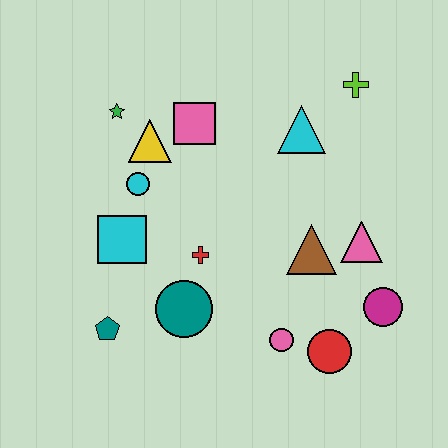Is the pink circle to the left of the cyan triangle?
Yes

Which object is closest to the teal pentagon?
The teal circle is closest to the teal pentagon.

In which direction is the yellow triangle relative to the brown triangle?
The yellow triangle is to the left of the brown triangle.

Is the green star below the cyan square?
No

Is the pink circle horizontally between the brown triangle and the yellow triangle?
Yes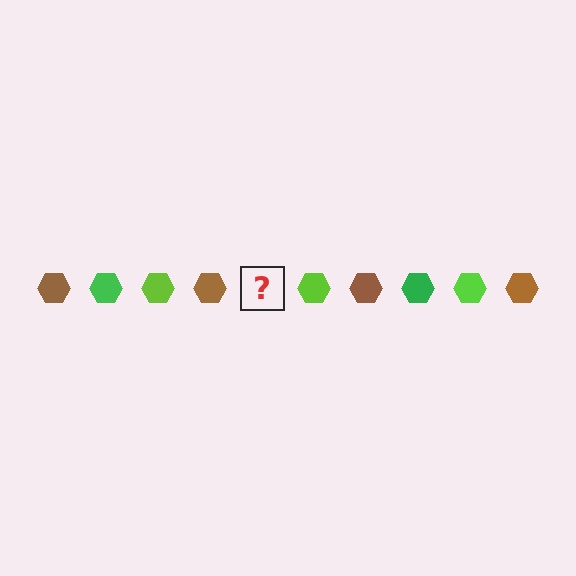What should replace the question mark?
The question mark should be replaced with a green hexagon.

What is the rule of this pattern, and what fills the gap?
The rule is that the pattern cycles through brown, green, lime hexagons. The gap should be filled with a green hexagon.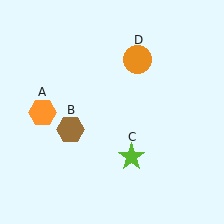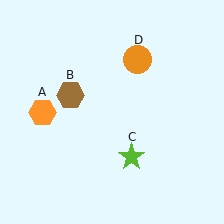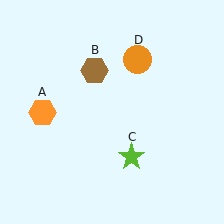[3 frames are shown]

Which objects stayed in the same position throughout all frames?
Orange hexagon (object A) and lime star (object C) and orange circle (object D) remained stationary.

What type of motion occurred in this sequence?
The brown hexagon (object B) rotated clockwise around the center of the scene.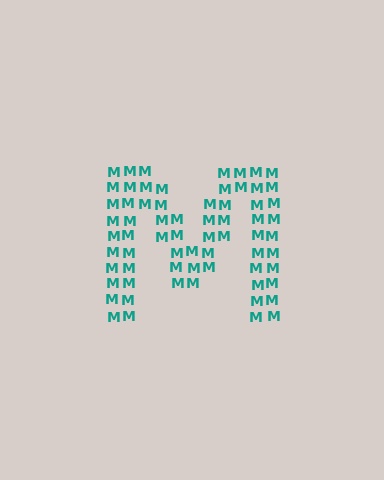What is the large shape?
The large shape is the letter M.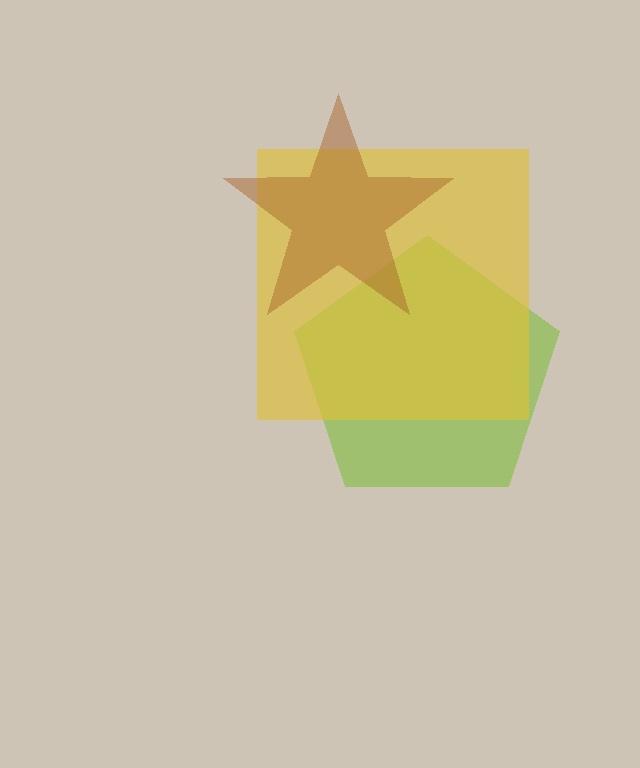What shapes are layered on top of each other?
The layered shapes are: a lime pentagon, a yellow square, a brown star.